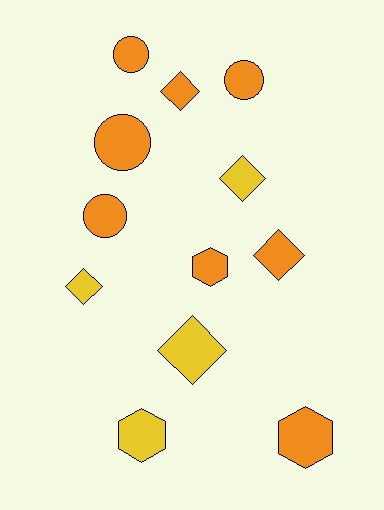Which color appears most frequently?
Orange, with 8 objects.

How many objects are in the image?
There are 12 objects.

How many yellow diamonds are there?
There are 3 yellow diamonds.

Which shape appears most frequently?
Diamond, with 5 objects.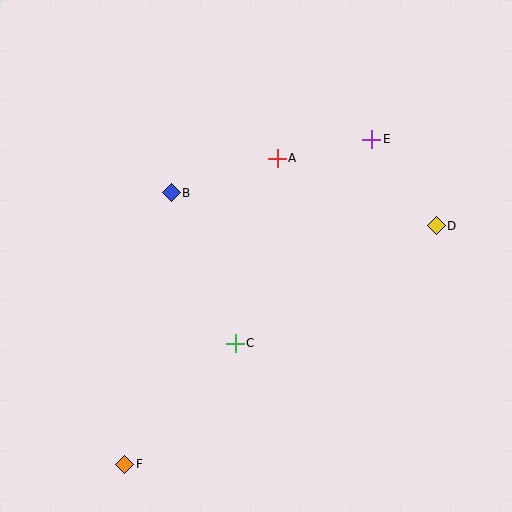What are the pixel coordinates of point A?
Point A is at (277, 158).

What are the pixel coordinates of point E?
Point E is at (372, 139).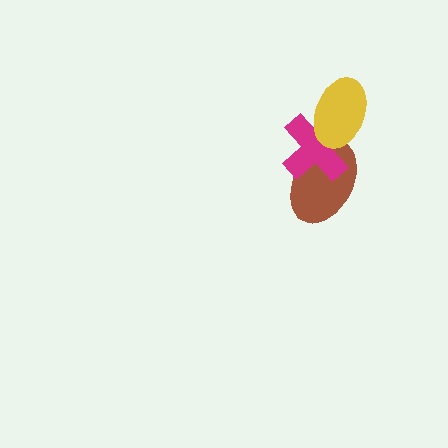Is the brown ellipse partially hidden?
Yes, it is partially covered by another shape.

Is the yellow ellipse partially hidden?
No, no other shape covers it.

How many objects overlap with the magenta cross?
2 objects overlap with the magenta cross.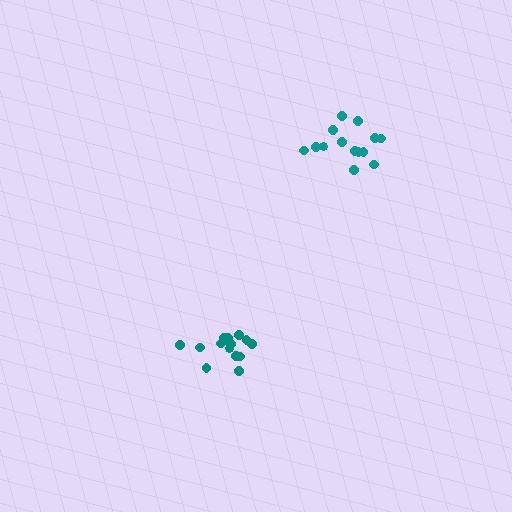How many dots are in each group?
Group 1: 14 dots, Group 2: 14 dots (28 total).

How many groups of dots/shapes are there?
There are 2 groups.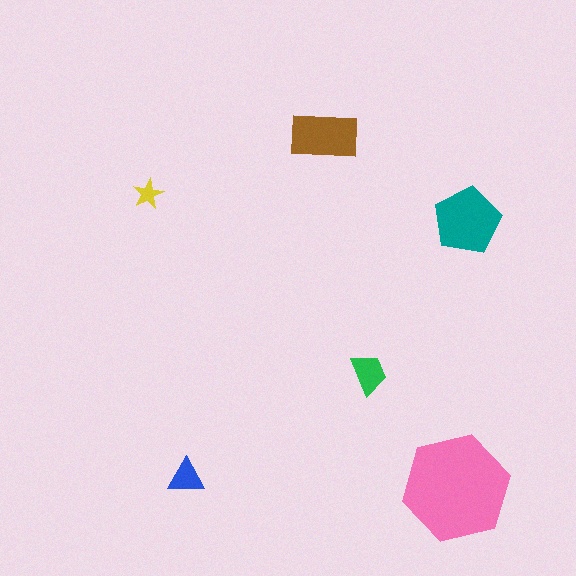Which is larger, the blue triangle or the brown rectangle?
The brown rectangle.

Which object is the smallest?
The yellow star.